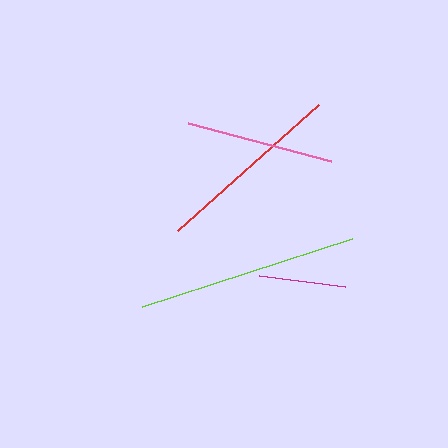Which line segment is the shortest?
The magenta line is the shortest at approximately 87 pixels.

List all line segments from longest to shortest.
From longest to shortest: lime, red, pink, magenta.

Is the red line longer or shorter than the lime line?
The lime line is longer than the red line.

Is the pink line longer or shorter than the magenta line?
The pink line is longer than the magenta line.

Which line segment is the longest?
The lime line is the longest at approximately 221 pixels.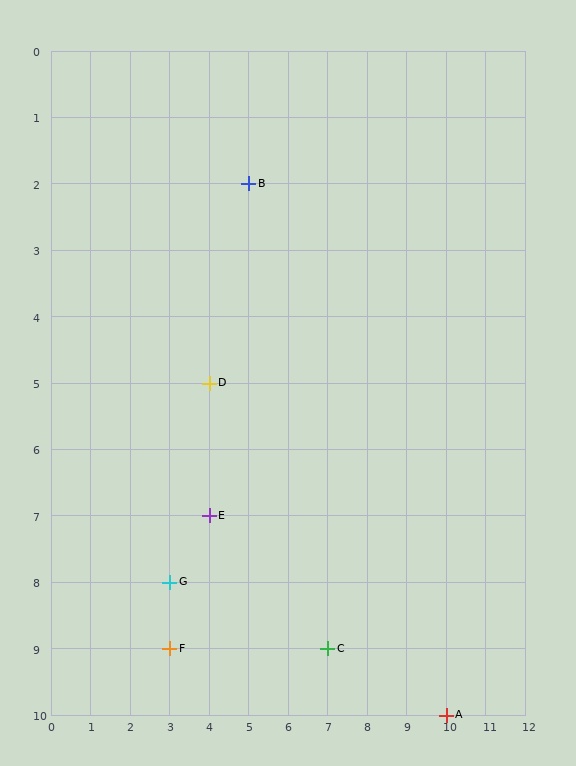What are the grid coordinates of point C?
Point C is at grid coordinates (7, 9).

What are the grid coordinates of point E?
Point E is at grid coordinates (4, 7).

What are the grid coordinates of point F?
Point F is at grid coordinates (3, 9).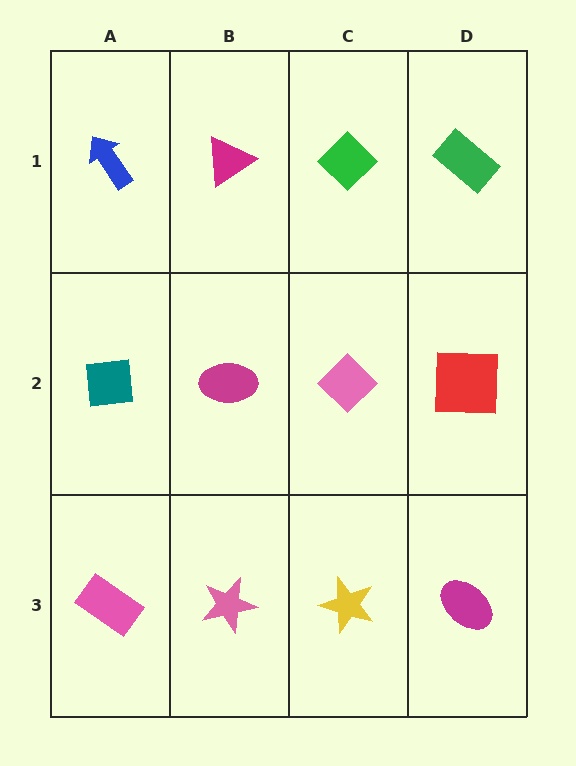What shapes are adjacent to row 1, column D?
A red square (row 2, column D), a green diamond (row 1, column C).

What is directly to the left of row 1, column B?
A blue arrow.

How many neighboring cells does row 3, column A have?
2.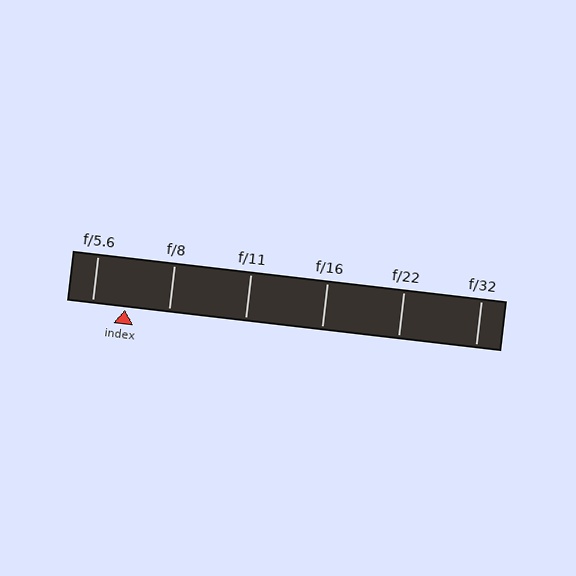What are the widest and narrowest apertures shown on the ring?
The widest aperture shown is f/5.6 and the narrowest is f/32.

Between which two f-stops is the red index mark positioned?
The index mark is between f/5.6 and f/8.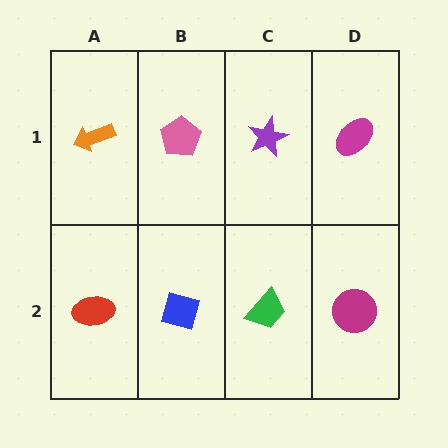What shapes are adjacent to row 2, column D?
A magenta ellipse (row 1, column D), a green trapezoid (row 2, column C).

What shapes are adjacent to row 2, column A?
An orange arrow (row 1, column A), a blue square (row 2, column B).